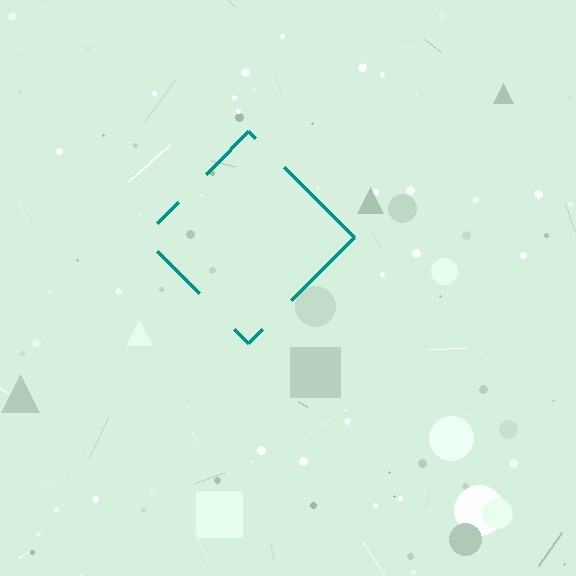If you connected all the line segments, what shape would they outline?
They would outline a diamond.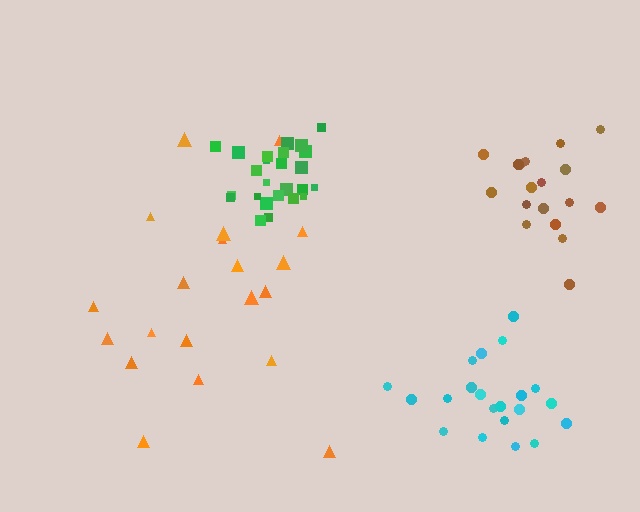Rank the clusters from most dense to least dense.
green, brown, cyan, orange.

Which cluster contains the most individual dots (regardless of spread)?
Green (26).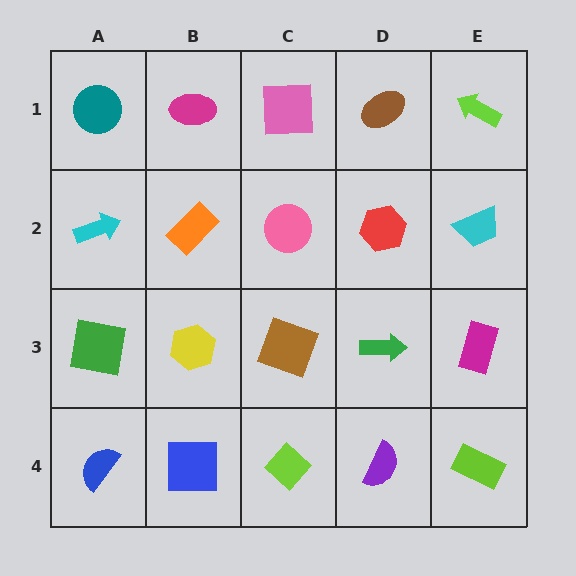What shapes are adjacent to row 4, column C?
A brown square (row 3, column C), a blue square (row 4, column B), a purple semicircle (row 4, column D).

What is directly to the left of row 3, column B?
A green square.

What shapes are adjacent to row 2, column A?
A teal circle (row 1, column A), a green square (row 3, column A), an orange rectangle (row 2, column B).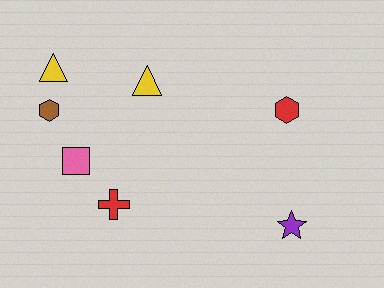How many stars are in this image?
There is 1 star.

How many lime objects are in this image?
There are no lime objects.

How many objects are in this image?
There are 7 objects.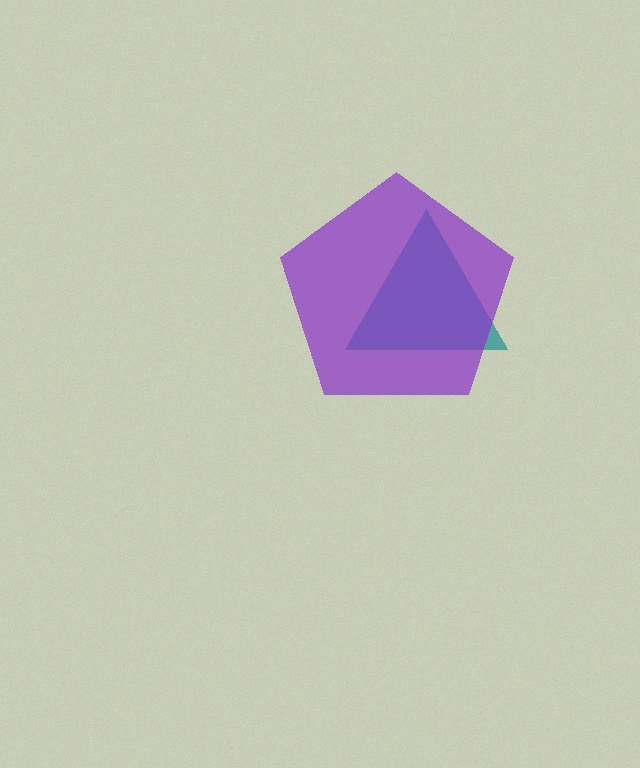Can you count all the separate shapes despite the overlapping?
Yes, there are 2 separate shapes.